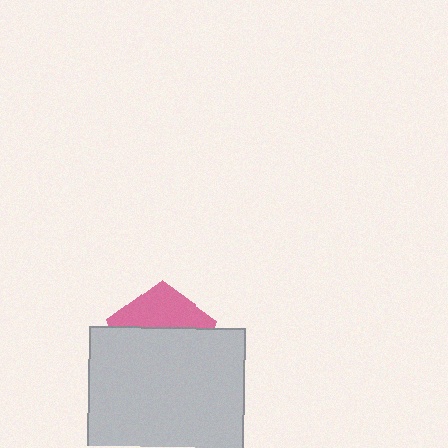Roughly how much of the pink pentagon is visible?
A small part of it is visible (roughly 35%).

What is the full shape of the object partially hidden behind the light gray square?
The partially hidden object is a pink pentagon.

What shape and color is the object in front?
The object in front is a light gray square.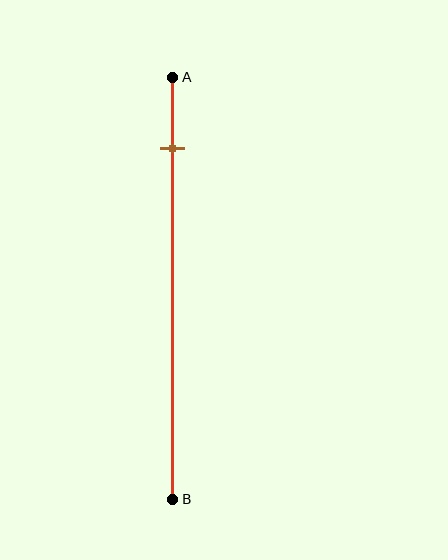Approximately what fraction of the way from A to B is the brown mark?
The brown mark is approximately 15% of the way from A to B.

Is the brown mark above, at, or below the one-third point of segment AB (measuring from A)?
The brown mark is above the one-third point of segment AB.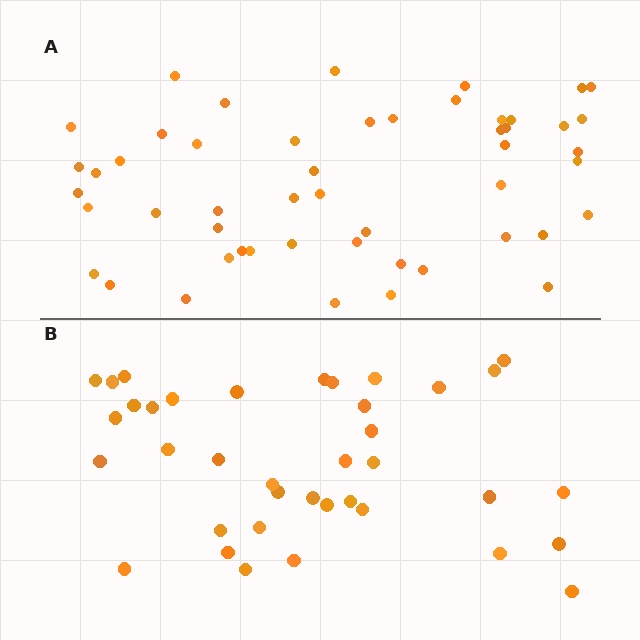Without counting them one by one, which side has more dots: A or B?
Region A (the top region) has more dots.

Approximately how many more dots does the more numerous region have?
Region A has approximately 15 more dots than region B.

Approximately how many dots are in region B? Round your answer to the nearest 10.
About 40 dots. (The exact count is 38, which rounds to 40.)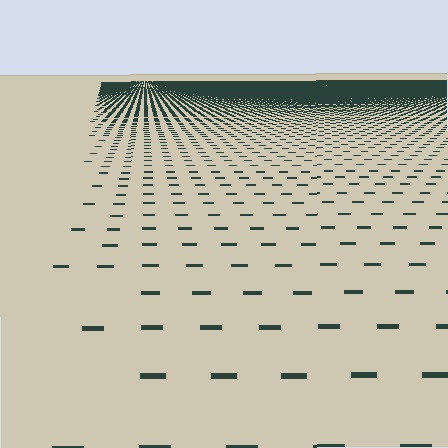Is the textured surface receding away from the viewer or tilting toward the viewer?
The surface is receding away from the viewer. Texture elements get smaller and denser toward the top.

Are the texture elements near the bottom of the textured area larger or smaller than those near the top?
Larger. Near the bottom, elements are closer to the viewer and appear at a bigger on-screen size.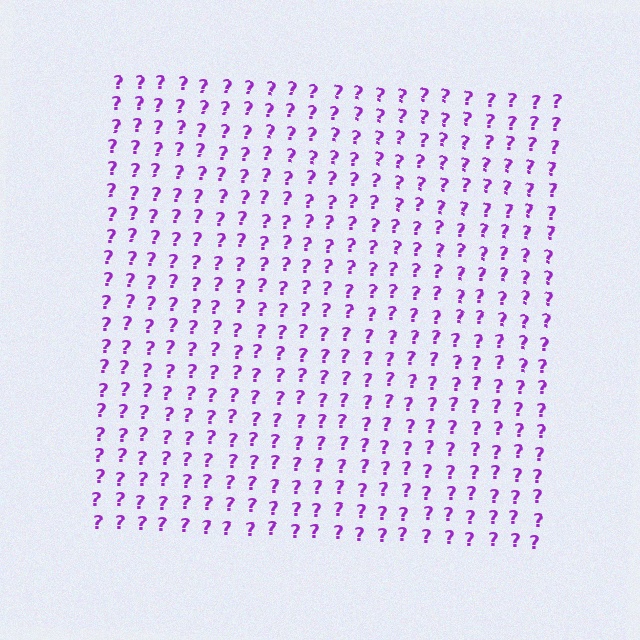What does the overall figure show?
The overall figure shows a square.